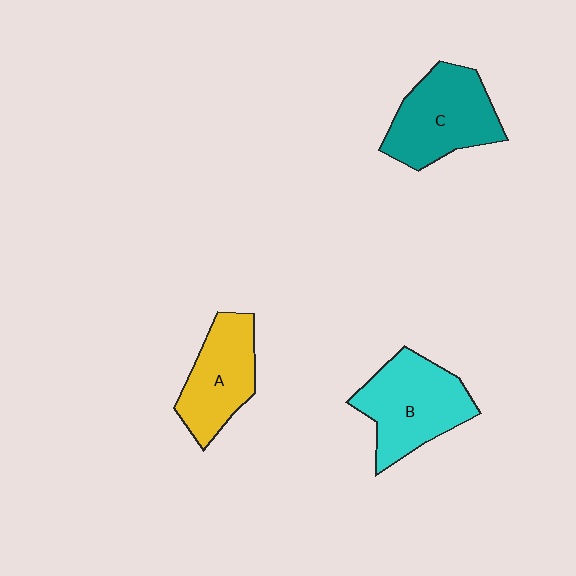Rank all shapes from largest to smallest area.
From largest to smallest: B (cyan), C (teal), A (yellow).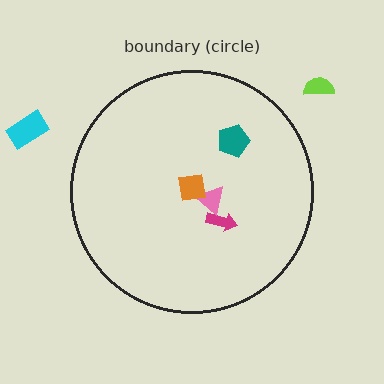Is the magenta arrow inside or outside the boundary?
Inside.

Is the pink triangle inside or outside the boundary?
Inside.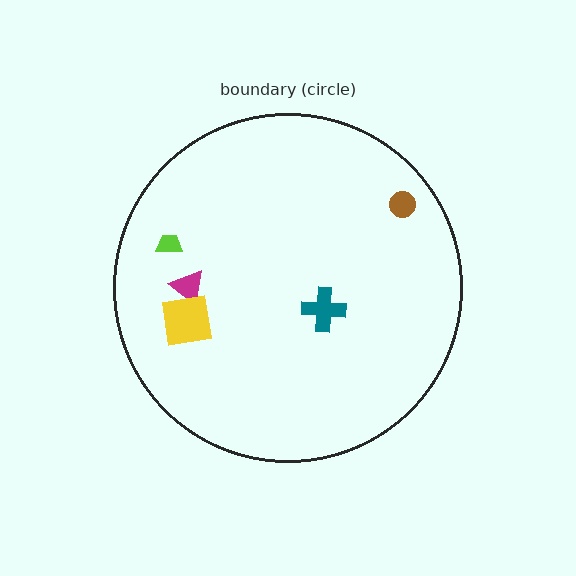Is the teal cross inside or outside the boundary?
Inside.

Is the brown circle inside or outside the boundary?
Inside.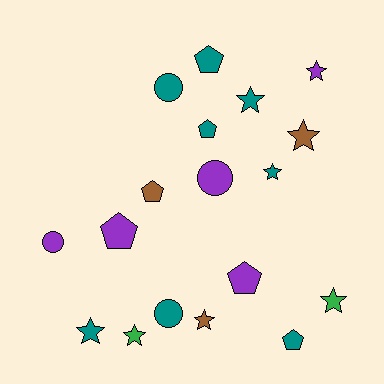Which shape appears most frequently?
Star, with 8 objects.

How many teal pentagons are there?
There are 3 teal pentagons.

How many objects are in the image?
There are 18 objects.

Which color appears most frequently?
Teal, with 8 objects.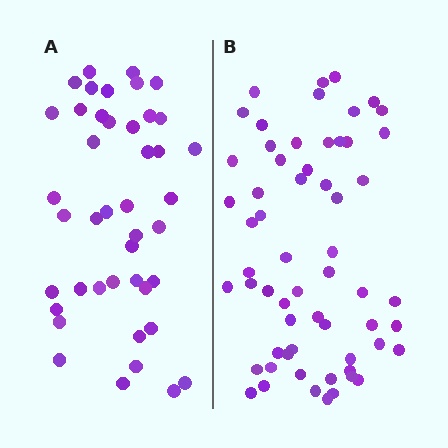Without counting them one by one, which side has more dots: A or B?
Region B (the right region) has more dots.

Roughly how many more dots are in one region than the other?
Region B has approximately 15 more dots than region A.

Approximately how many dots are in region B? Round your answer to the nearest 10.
About 60 dots.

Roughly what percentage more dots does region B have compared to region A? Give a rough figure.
About 40% more.